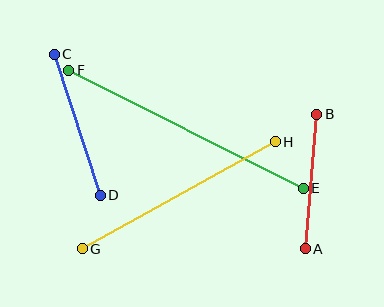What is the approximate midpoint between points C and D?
The midpoint is at approximately (77, 125) pixels.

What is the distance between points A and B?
The distance is approximately 135 pixels.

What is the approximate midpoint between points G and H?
The midpoint is at approximately (179, 195) pixels.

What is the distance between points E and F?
The distance is approximately 262 pixels.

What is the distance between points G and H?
The distance is approximately 220 pixels.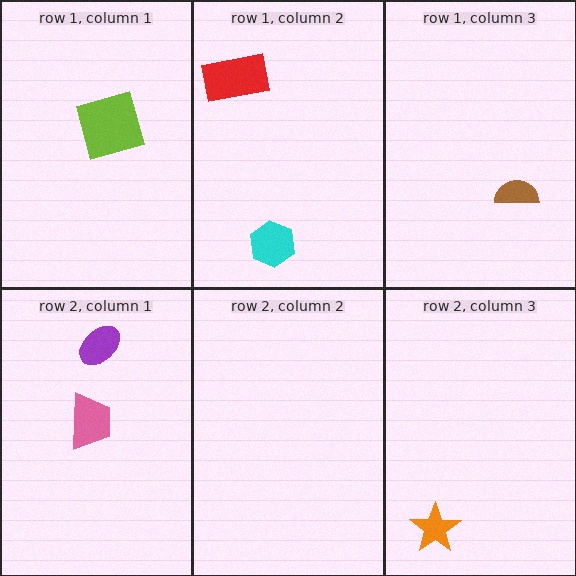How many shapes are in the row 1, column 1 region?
1.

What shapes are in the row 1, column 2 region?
The cyan hexagon, the red rectangle.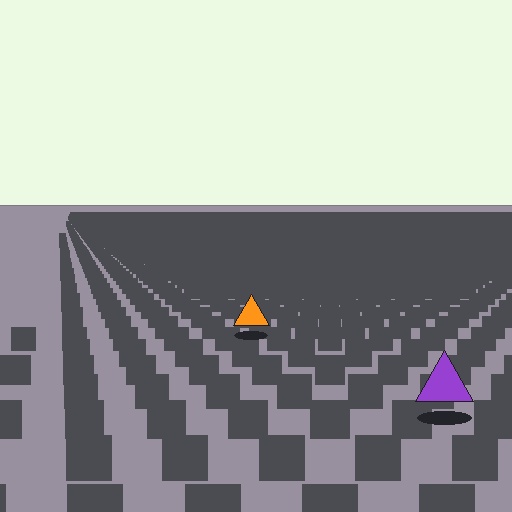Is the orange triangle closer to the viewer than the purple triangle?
No. The purple triangle is closer — you can tell from the texture gradient: the ground texture is coarser near it.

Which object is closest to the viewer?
The purple triangle is closest. The texture marks near it are larger and more spread out.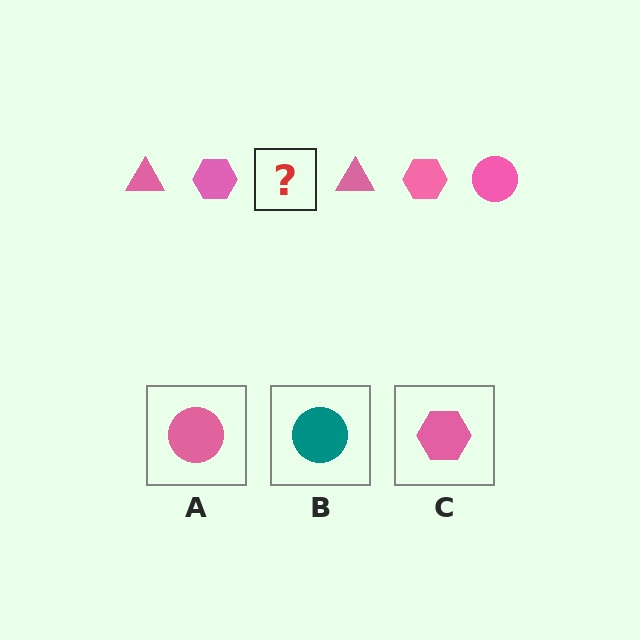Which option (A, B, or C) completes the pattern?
A.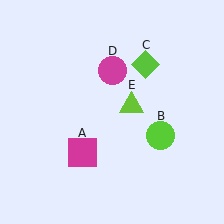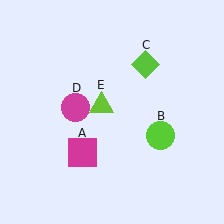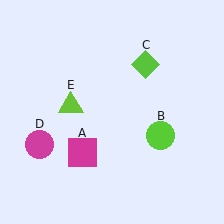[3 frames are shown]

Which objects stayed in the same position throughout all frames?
Magenta square (object A) and lime circle (object B) and lime diamond (object C) remained stationary.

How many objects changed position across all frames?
2 objects changed position: magenta circle (object D), lime triangle (object E).